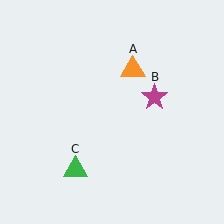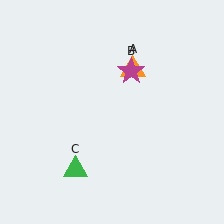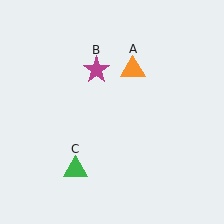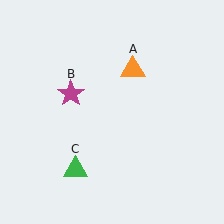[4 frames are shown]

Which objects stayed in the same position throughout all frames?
Orange triangle (object A) and green triangle (object C) remained stationary.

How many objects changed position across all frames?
1 object changed position: magenta star (object B).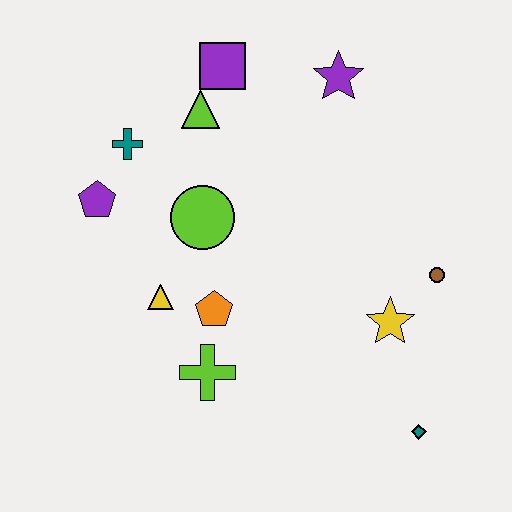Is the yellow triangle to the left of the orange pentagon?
Yes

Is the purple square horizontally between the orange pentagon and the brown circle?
Yes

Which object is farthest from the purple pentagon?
The teal diamond is farthest from the purple pentagon.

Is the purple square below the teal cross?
No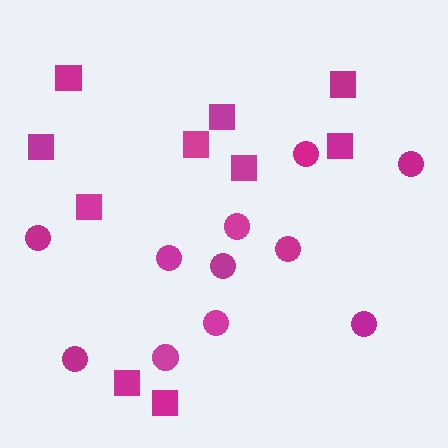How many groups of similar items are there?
There are 2 groups: one group of circles (11) and one group of squares (10).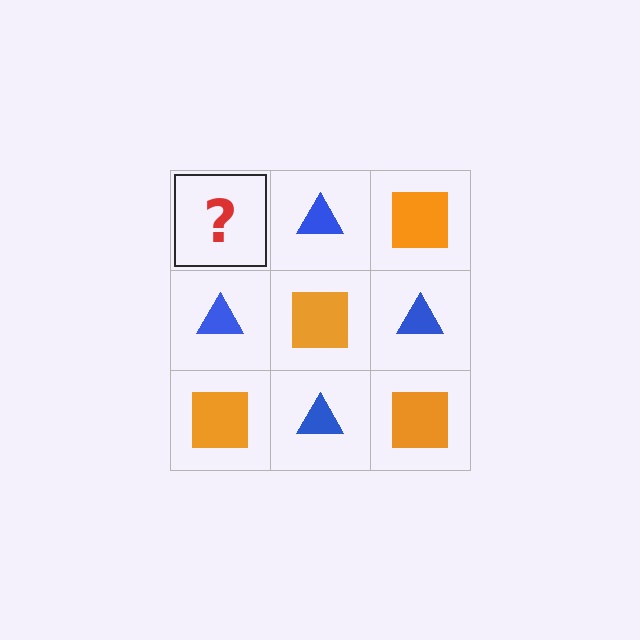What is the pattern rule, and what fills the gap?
The rule is that it alternates orange square and blue triangle in a checkerboard pattern. The gap should be filled with an orange square.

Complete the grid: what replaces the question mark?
The question mark should be replaced with an orange square.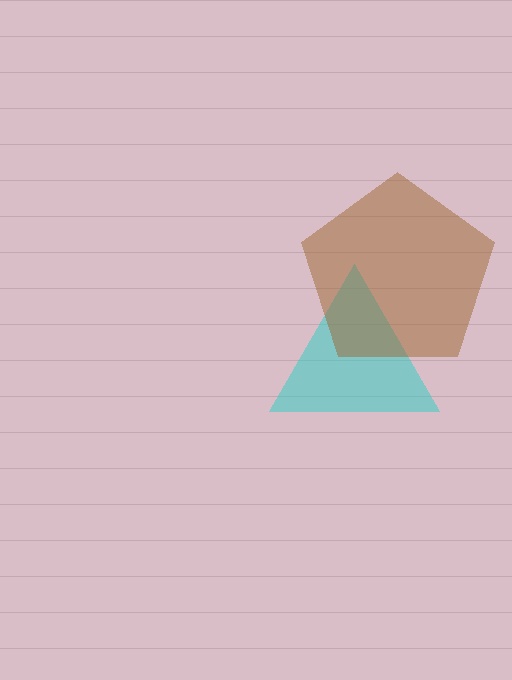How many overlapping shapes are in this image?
There are 2 overlapping shapes in the image.